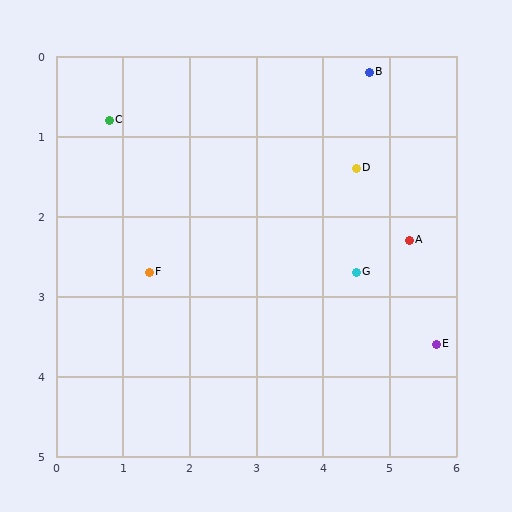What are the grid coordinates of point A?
Point A is at approximately (5.3, 2.3).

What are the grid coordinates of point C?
Point C is at approximately (0.8, 0.8).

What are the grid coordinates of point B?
Point B is at approximately (4.7, 0.2).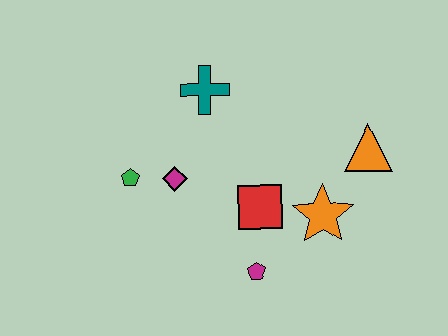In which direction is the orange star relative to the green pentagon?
The orange star is to the right of the green pentagon.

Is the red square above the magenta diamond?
No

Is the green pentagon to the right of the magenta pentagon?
No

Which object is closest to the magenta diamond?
The green pentagon is closest to the magenta diamond.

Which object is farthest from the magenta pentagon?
The teal cross is farthest from the magenta pentagon.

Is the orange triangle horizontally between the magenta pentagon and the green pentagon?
No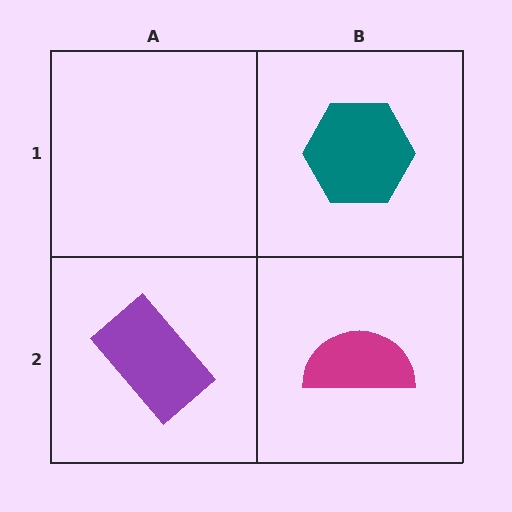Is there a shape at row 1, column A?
No, that cell is empty.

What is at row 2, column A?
A purple rectangle.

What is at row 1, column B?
A teal hexagon.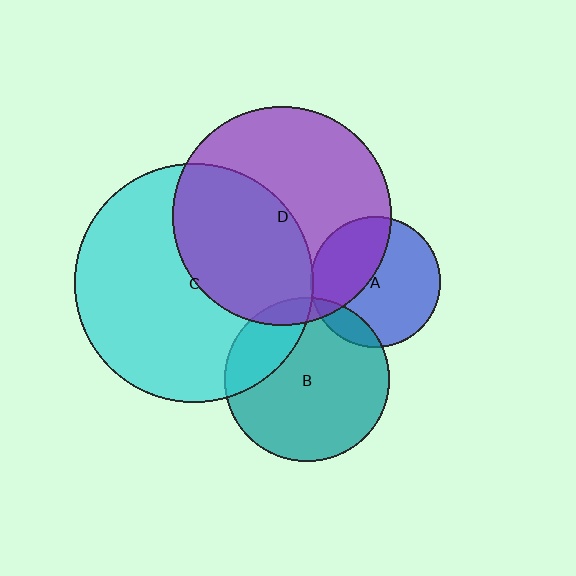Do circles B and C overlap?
Yes.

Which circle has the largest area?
Circle C (cyan).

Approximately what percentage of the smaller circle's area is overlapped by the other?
Approximately 25%.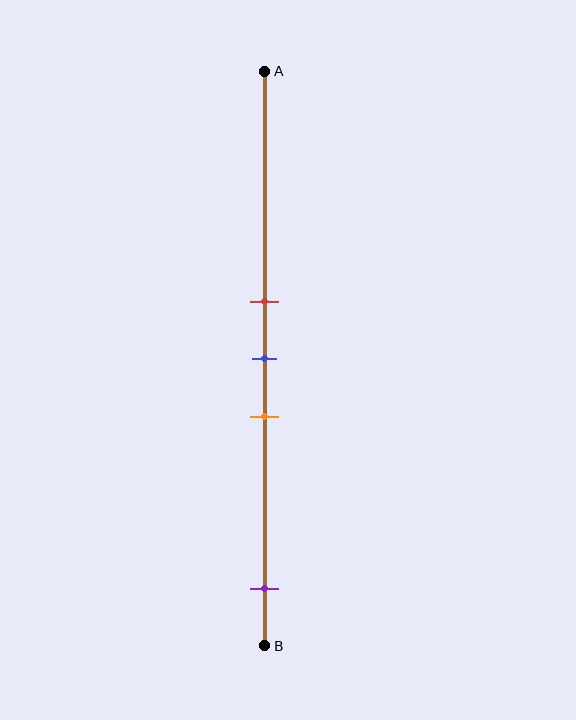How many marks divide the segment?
There are 4 marks dividing the segment.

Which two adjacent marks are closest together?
The red and blue marks are the closest adjacent pair.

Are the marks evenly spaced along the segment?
No, the marks are not evenly spaced.